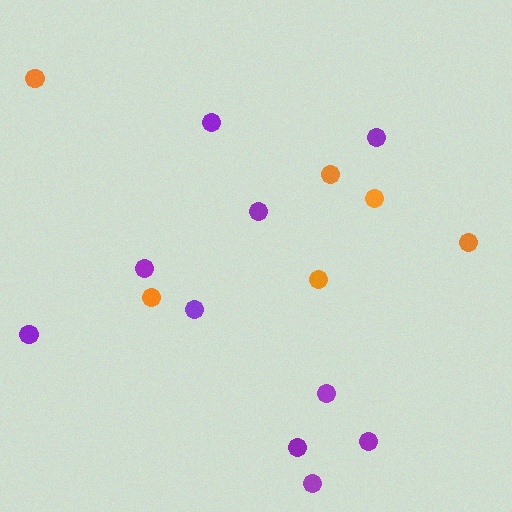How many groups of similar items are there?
There are 2 groups: one group of purple circles (10) and one group of orange circles (6).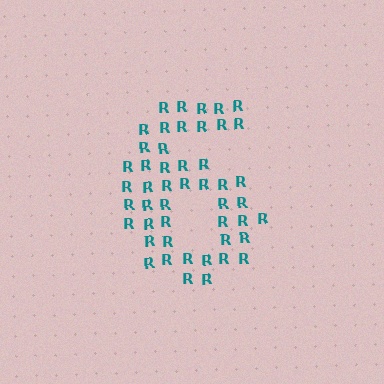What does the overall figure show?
The overall figure shows the digit 6.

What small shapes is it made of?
It is made of small letter R's.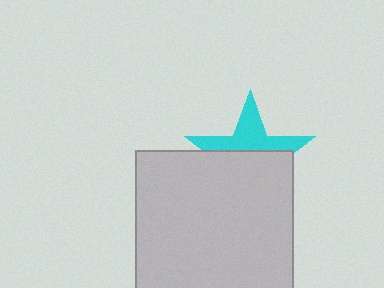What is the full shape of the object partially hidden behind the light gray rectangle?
The partially hidden object is a cyan star.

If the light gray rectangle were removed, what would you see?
You would see the complete cyan star.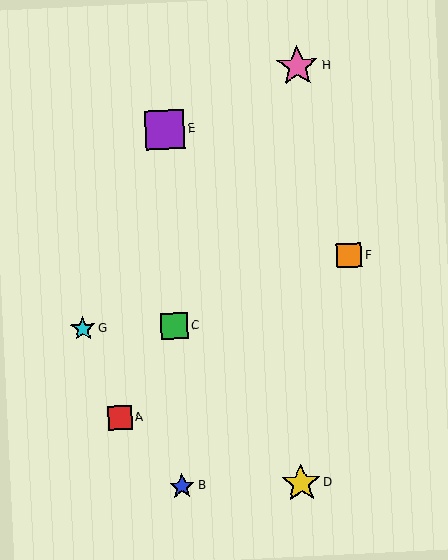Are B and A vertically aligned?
No, B is at x≈182 and A is at x≈120.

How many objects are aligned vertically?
3 objects (B, C, E) are aligned vertically.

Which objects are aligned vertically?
Objects B, C, E are aligned vertically.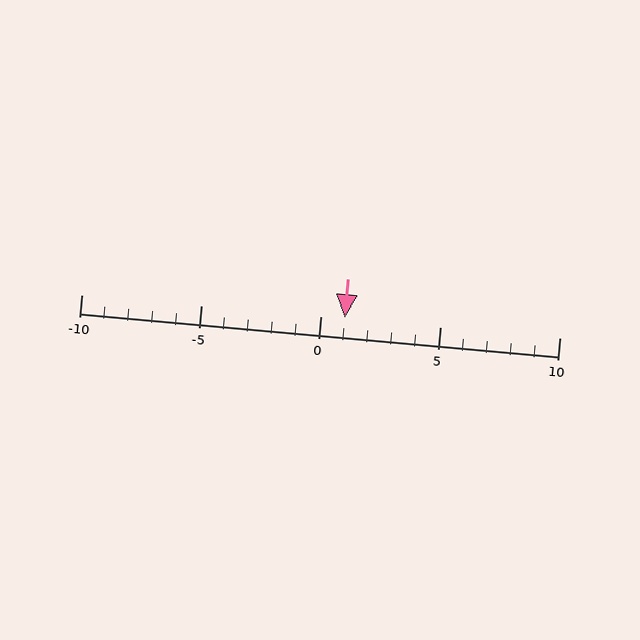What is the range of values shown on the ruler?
The ruler shows values from -10 to 10.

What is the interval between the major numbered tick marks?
The major tick marks are spaced 5 units apart.